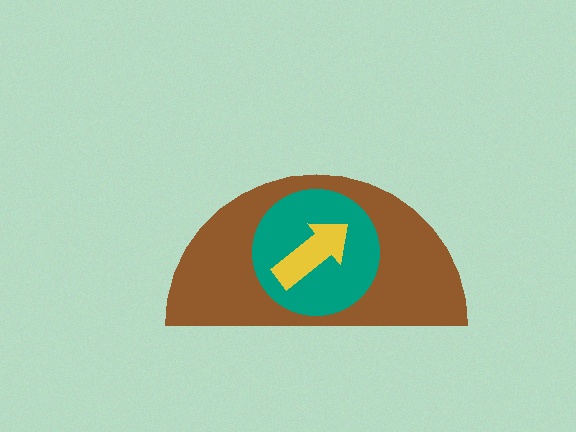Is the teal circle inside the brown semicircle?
Yes.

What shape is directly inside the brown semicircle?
The teal circle.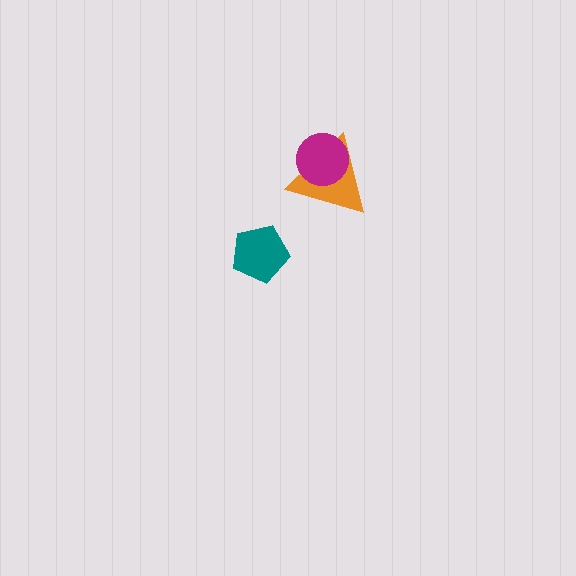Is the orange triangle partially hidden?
Yes, it is partially covered by another shape.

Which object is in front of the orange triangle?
The magenta circle is in front of the orange triangle.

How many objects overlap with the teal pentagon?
0 objects overlap with the teal pentagon.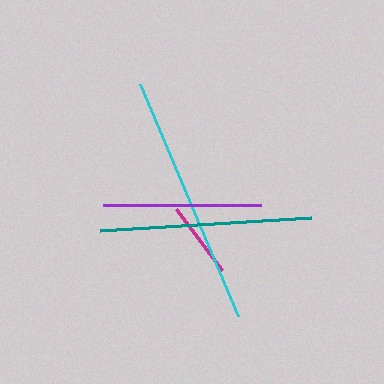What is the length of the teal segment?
The teal segment is approximately 211 pixels long.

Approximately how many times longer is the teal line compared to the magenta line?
The teal line is approximately 2.7 times the length of the magenta line.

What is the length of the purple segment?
The purple segment is approximately 159 pixels long.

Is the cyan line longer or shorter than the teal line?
The cyan line is longer than the teal line.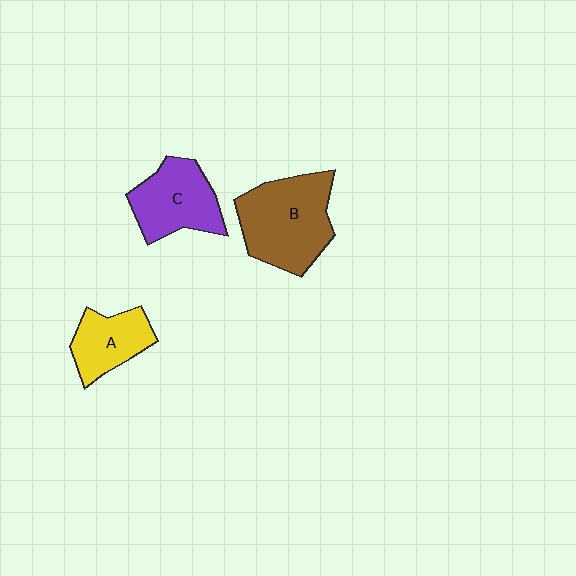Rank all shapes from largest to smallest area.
From largest to smallest: B (brown), C (purple), A (yellow).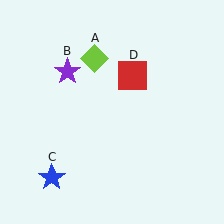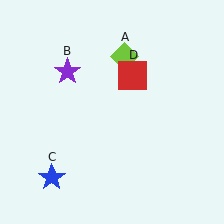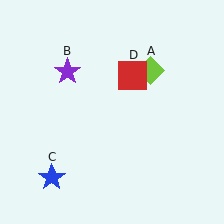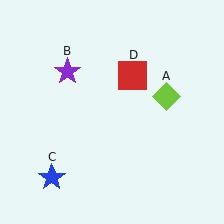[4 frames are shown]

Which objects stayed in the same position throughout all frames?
Purple star (object B) and blue star (object C) and red square (object D) remained stationary.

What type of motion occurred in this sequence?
The lime diamond (object A) rotated clockwise around the center of the scene.